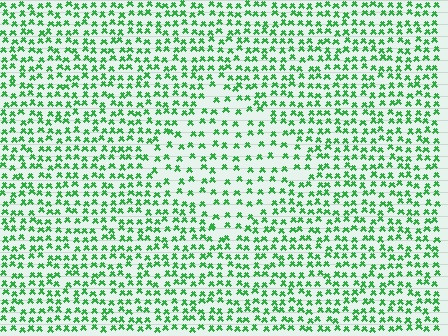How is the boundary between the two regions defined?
The boundary is defined by a change in element density (approximately 1.7x ratio). All elements are the same color, size, and shape.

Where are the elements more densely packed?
The elements are more densely packed outside the diamond boundary.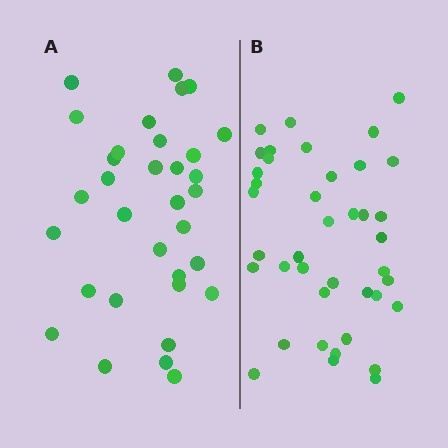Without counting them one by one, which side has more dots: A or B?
Region B (the right region) has more dots.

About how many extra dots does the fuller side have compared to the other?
Region B has roughly 8 or so more dots than region A.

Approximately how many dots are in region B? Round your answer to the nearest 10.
About 40 dots.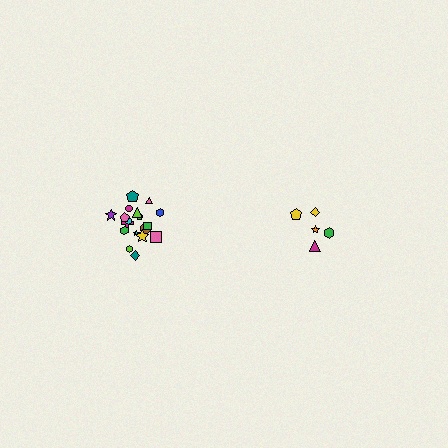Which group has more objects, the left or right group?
The left group.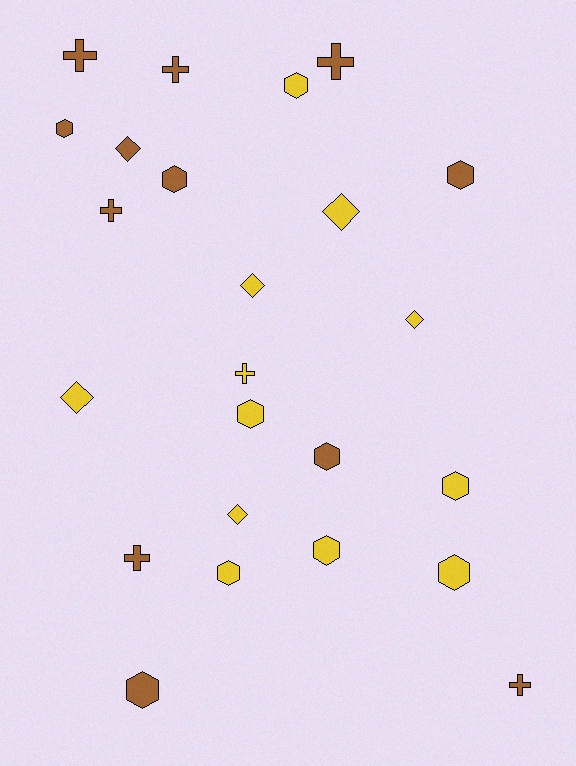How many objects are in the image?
There are 24 objects.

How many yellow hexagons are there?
There are 6 yellow hexagons.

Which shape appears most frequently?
Hexagon, with 11 objects.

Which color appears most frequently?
Yellow, with 12 objects.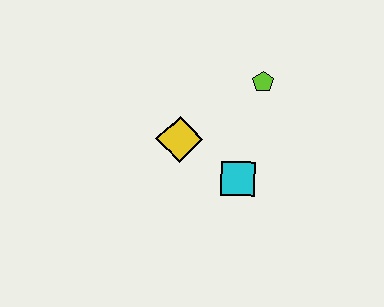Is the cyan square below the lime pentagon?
Yes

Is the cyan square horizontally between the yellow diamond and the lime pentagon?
Yes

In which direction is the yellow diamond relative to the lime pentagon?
The yellow diamond is to the left of the lime pentagon.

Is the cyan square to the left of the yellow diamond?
No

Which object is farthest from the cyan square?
The lime pentagon is farthest from the cyan square.